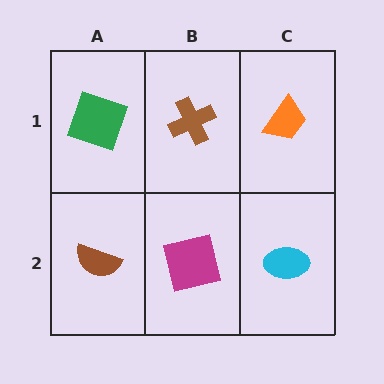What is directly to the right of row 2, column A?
A magenta square.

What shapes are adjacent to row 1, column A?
A brown semicircle (row 2, column A), a brown cross (row 1, column B).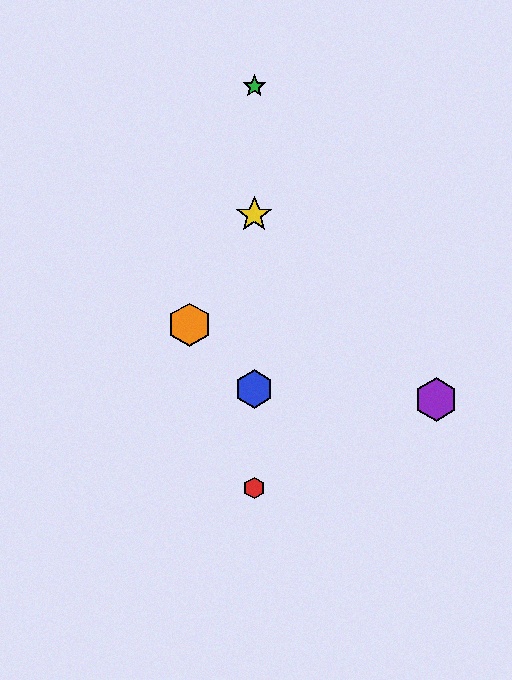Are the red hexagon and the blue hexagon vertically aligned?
Yes, both are at x≈254.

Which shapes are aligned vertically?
The red hexagon, the blue hexagon, the green star, the yellow star are aligned vertically.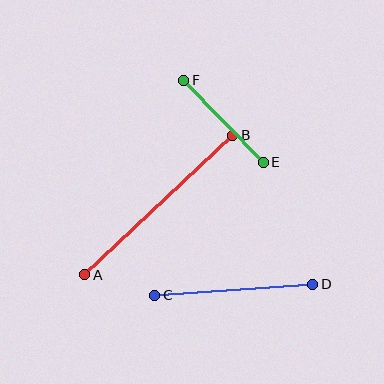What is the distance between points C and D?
The distance is approximately 158 pixels.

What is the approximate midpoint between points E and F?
The midpoint is at approximately (224, 121) pixels.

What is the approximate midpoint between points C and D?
The midpoint is at approximately (234, 290) pixels.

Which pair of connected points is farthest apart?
Points A and B are farthest apart.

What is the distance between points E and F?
The distance is approximately 114 pixels.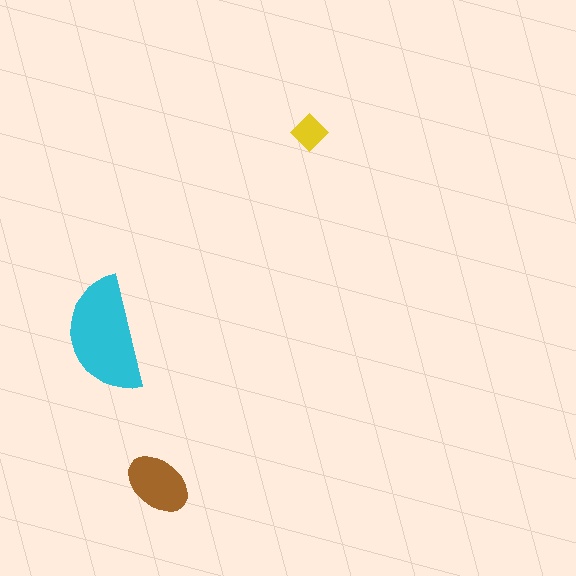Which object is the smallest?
The yellow diamond.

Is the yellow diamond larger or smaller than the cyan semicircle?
Smaller.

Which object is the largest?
The cyan semicircle.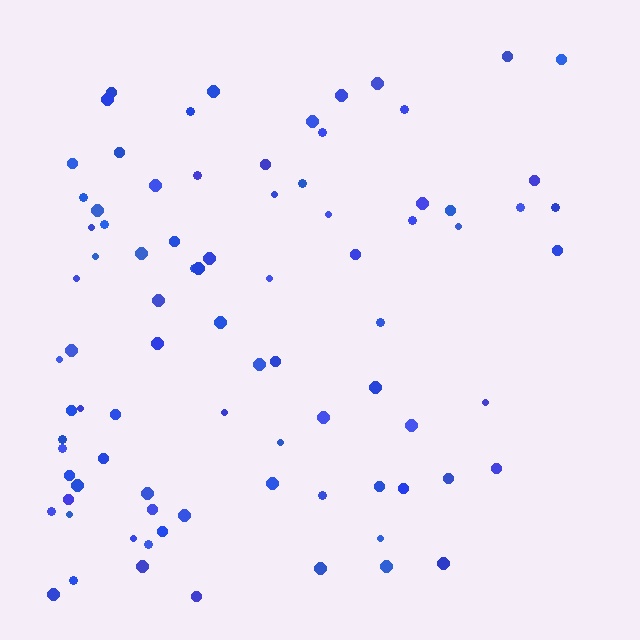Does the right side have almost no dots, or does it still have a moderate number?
Still a moderate number, just noticeably fewer than the left.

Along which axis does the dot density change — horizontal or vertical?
Horizontal.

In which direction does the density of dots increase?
From right to left, with the left side densest.